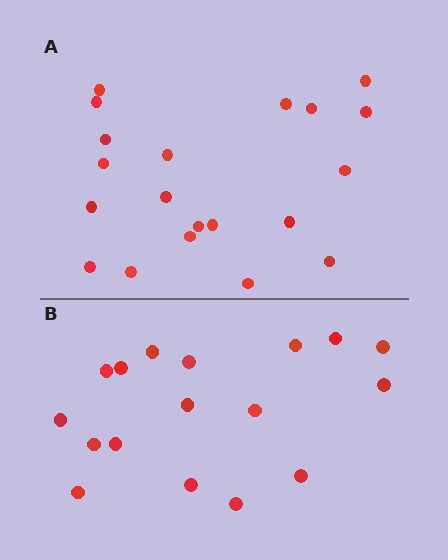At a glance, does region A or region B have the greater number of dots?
Region A (the top region) has more dots.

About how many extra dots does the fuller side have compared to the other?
Region A has just a few more — roughly 2 or 3 more dots than region B.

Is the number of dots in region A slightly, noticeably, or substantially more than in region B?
Region A has only slightly more — the two regions are fairly close. The ratio is roughly 1.2 to 1.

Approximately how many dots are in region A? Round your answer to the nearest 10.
About 20 dots.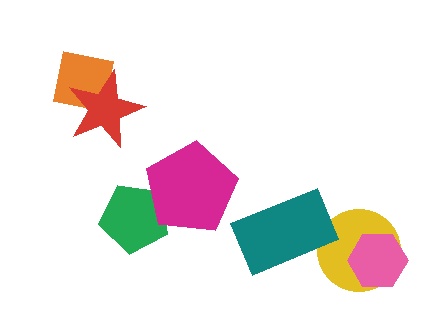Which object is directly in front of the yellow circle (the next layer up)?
The pink hexagon is directly in front of the yellow circle.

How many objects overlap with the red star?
1 object overlaps with the red star.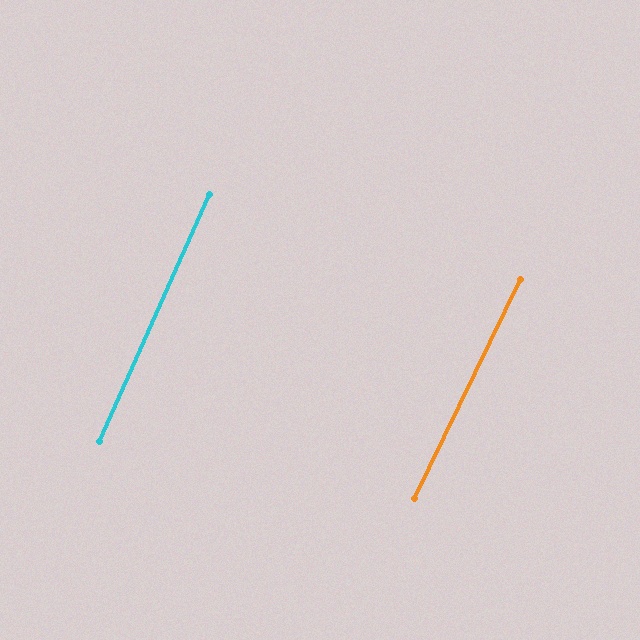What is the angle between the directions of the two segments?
Approximately 2 degrees.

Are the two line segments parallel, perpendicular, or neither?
Parallel — their directions differ by only 1.9°.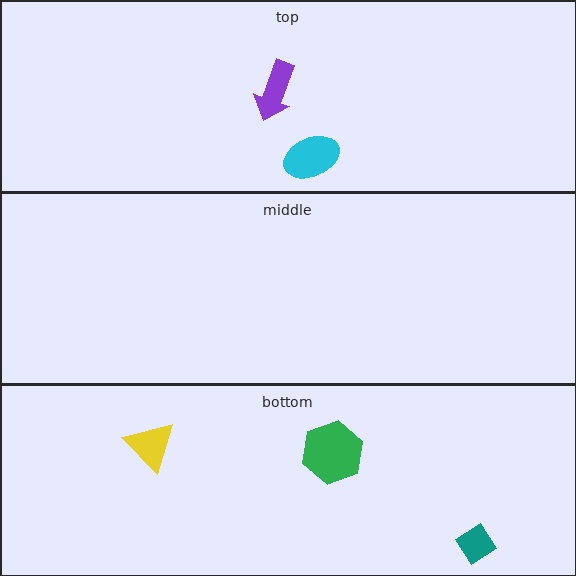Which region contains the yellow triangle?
The bottom region.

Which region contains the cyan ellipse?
The top region.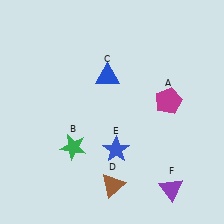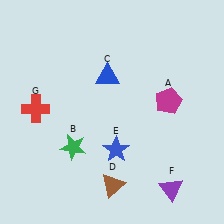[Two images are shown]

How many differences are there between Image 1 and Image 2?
There is 1 difference between the two images.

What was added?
A red cross (G) was added in Image 2.